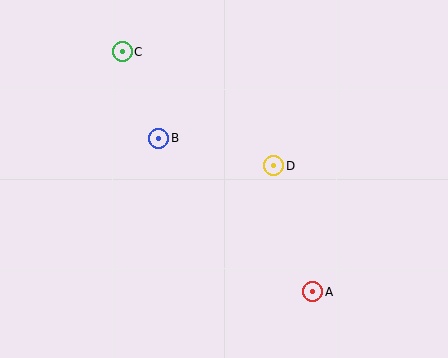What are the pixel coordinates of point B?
Point B is at (159, 138).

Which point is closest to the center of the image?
Point D at (274, 166) is closest to the center.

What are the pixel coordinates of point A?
Point A is at (313, 292).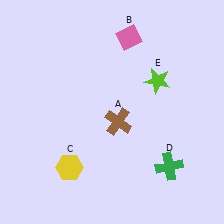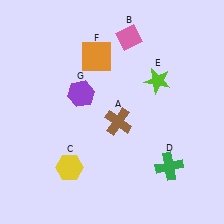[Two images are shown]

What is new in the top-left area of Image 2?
An orange square (F) was added in the top-left area of Image 2.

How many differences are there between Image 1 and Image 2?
There are 2 differences between the two images.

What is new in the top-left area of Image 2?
A purple hexagon (G) was added in the top-left area of Image 2.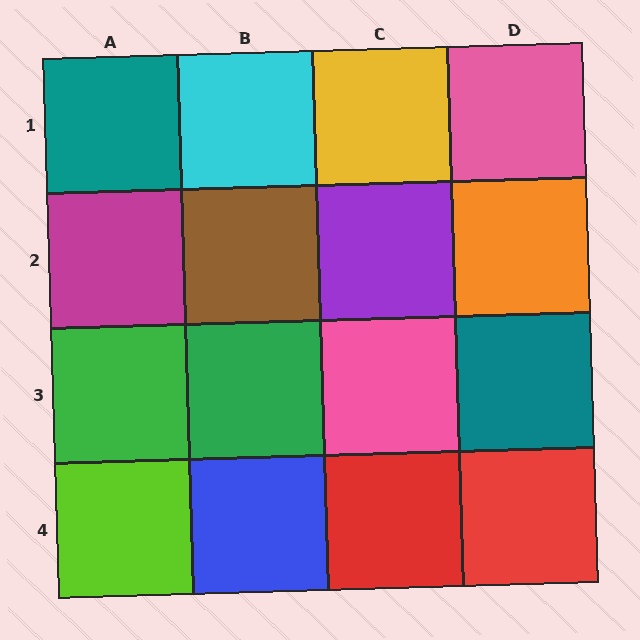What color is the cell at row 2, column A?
Magenta.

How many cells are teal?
2 cells are teal.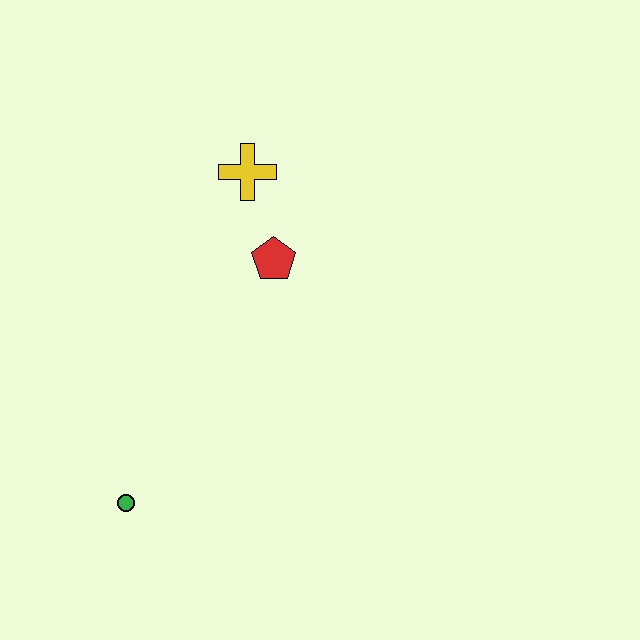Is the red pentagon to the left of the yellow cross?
No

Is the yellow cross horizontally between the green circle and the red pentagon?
Yes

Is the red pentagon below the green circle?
No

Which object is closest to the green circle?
The red pentagon is closest to the green circle.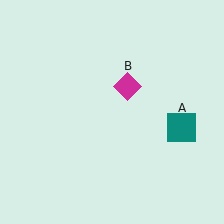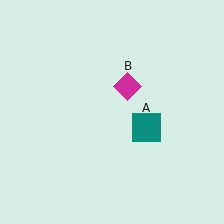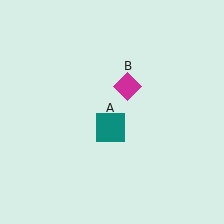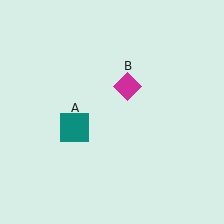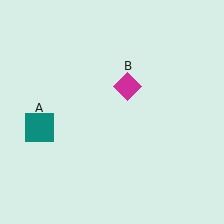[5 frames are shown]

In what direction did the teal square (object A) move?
The teal square (object A) moved left.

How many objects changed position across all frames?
1 object changed position: teal square (object A).